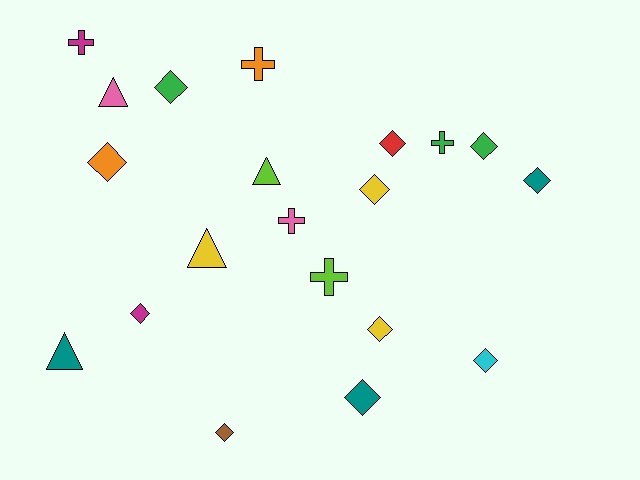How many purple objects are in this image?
There are no purple objects.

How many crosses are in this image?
There are 5 crosses.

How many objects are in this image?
There are 20 objects.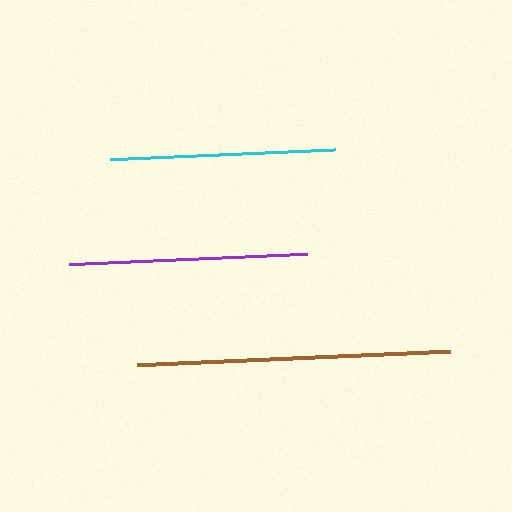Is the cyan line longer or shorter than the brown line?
The brown line is longer than the cyan line.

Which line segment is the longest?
The brown line is the longest at approximately 314 pixels.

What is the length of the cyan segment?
The cyan segment is approximately 225 pixels long.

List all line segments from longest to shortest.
From longest to shortest: brown, purple, cyan.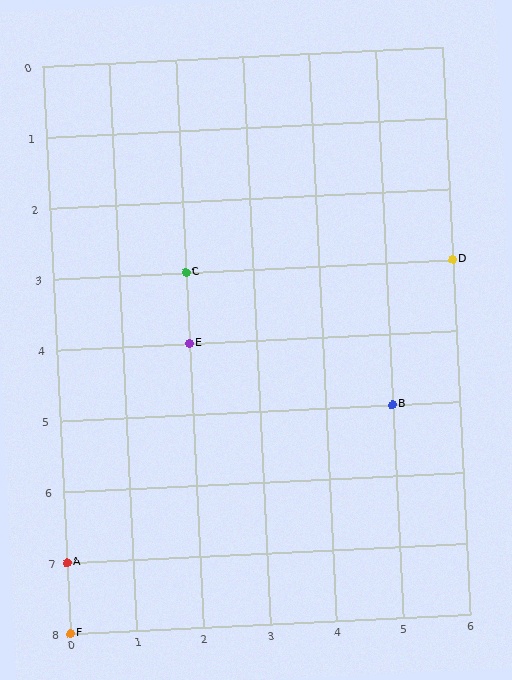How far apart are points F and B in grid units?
Points F and B are 5 columns and 3 rows apart (about 5.8 grid units diagonally).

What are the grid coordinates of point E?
Point E is at grid coordinates (2, 4).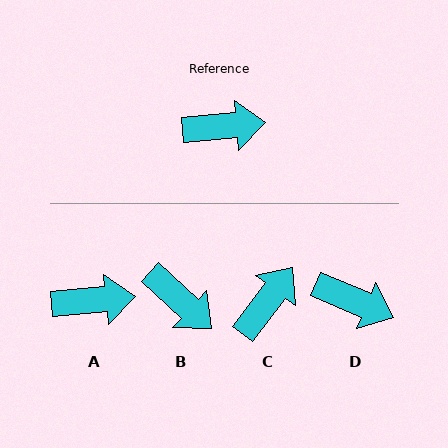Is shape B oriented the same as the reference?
No, it is off by about 48 degrees.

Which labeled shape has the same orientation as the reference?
A.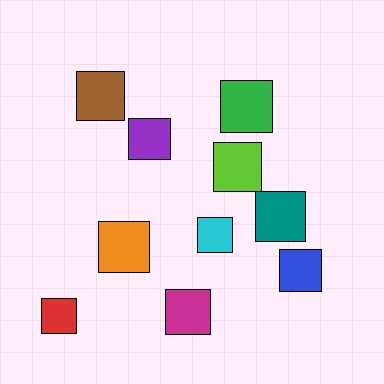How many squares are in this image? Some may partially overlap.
There are 10 squares.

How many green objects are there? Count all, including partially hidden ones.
There is 1 green object.